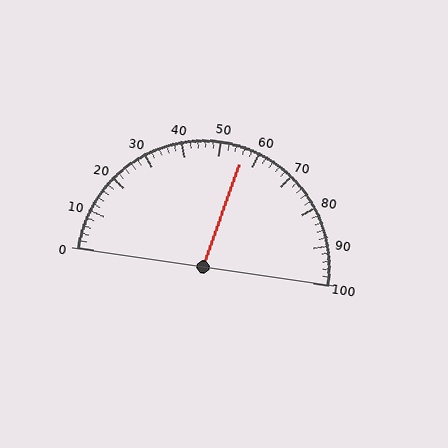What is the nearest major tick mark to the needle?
The nearest major tick mark is 60.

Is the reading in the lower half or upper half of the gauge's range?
The reading is in the upper half of the range (0 to 100).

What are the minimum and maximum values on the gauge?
The gauge ranges from 0 to 100.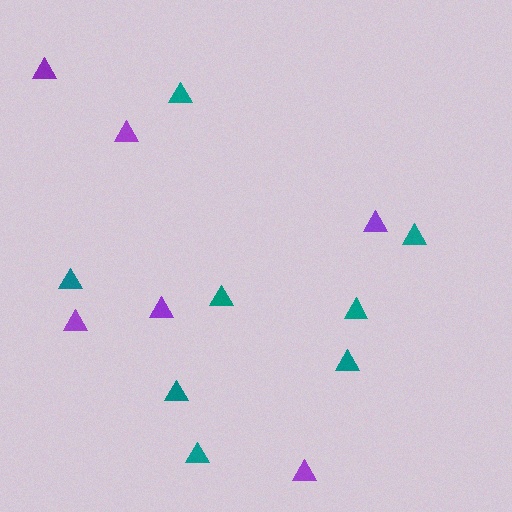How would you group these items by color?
There are 2 groups: one group of purple triangles (6) and one group of teal triangles (8).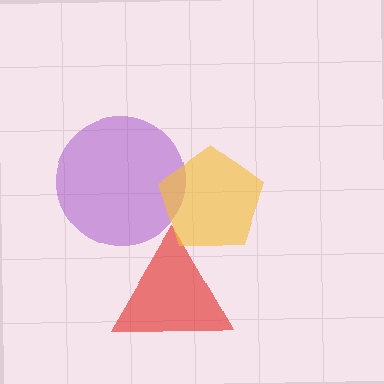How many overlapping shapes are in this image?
There are 3 overlapping shapes in the image.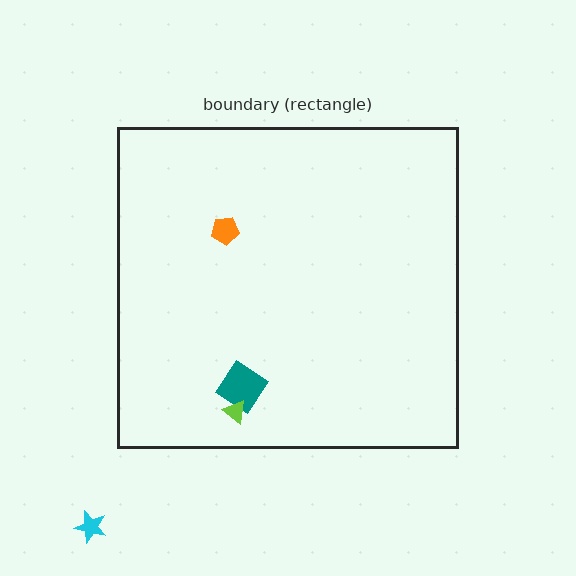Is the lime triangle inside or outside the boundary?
Inside.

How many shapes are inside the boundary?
3 inside, 1 outside.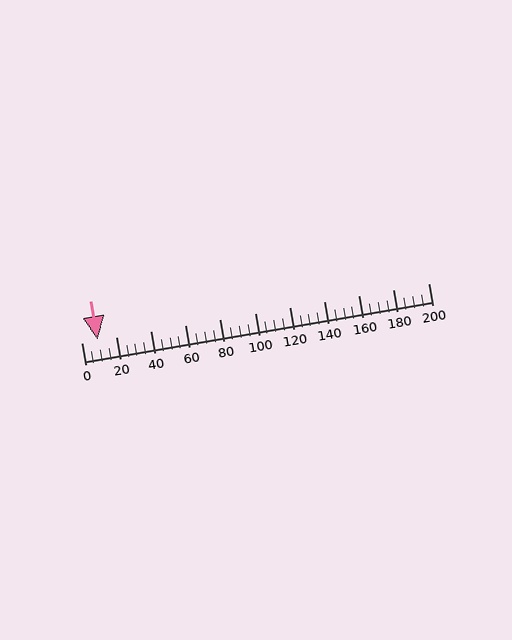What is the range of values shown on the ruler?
The ruler shows values from 0 to 200.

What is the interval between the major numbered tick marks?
The major tick marks are spaced 20 units apart.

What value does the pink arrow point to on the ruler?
The pink arrow points to approximately 9.